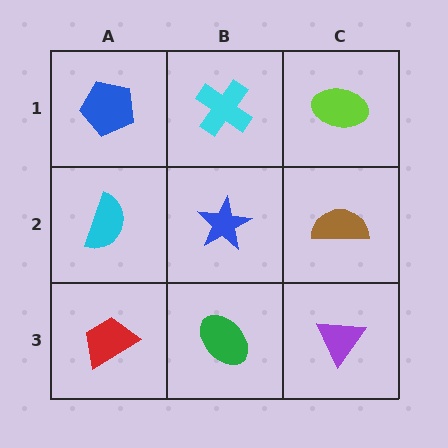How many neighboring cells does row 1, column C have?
2.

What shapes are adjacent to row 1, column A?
A cyan semicircle (row 2, column A), a cyan cross (row 1, column B).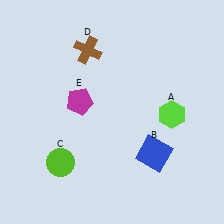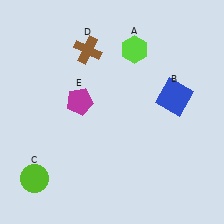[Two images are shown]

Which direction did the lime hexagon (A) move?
The lime hexagon (A) moved up.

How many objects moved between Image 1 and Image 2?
3 objects moved between the two images.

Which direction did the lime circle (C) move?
The lime circle (C) moved left.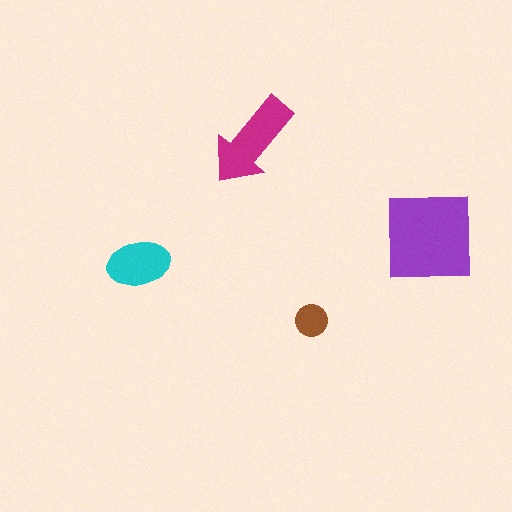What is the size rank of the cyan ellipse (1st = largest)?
3rd.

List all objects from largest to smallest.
The purple square, the magenta arrow, the cyan ellipse, the brown circle.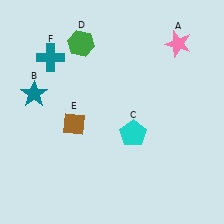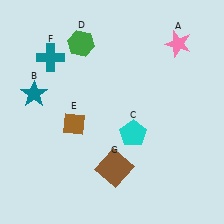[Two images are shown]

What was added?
A brown square (G) was added in Image 2.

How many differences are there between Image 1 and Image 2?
There is 1 difference between the two images.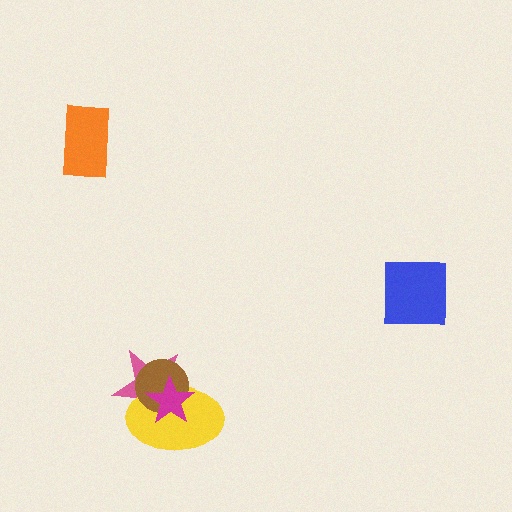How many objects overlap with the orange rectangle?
0 objects overlap with the orange rectangle.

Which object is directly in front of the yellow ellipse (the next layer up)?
The brown circle is directly in front of the yellow ellipse.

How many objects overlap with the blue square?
0 objects overlap with the blue square.